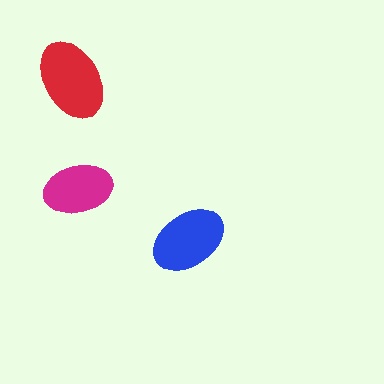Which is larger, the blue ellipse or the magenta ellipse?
The blue one.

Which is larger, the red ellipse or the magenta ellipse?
The red one.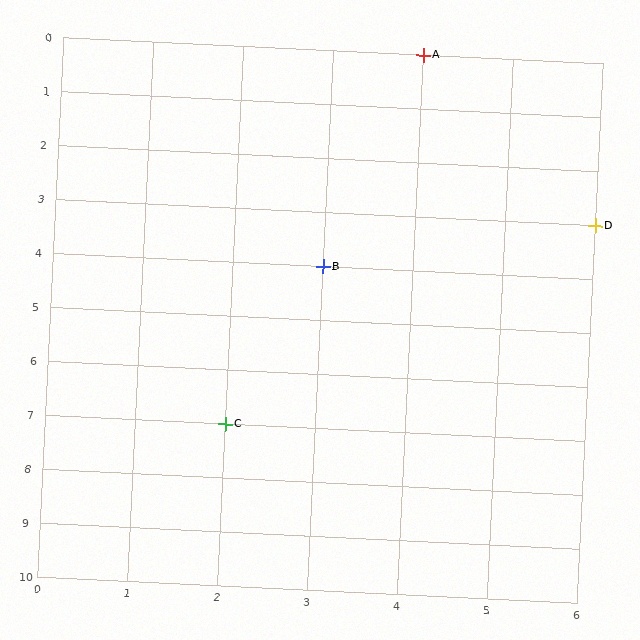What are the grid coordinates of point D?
Point D is at grid coordinates (6, 3).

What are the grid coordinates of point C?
Point C is at grid coordinates (2, 7).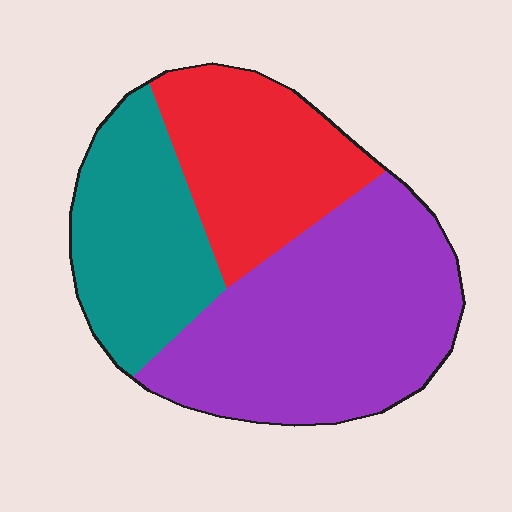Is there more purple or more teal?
Purple.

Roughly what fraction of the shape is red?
Red takes up about one quarter (1/4) of the shape.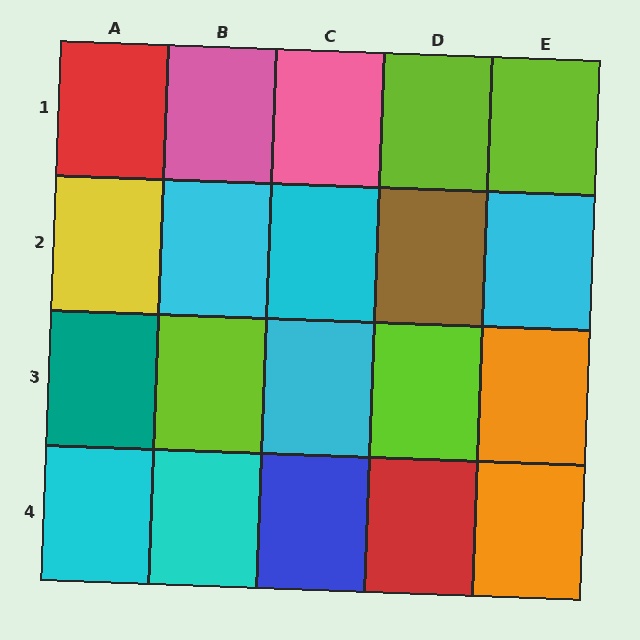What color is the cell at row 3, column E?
Orange.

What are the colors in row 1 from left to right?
Red, pink, pink, lime, lime.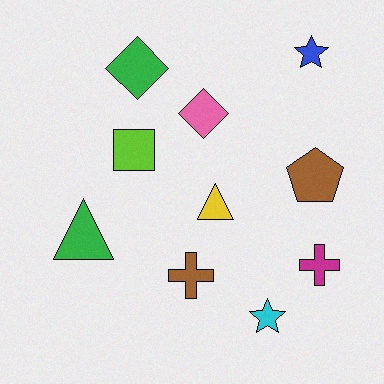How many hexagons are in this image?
There are no hexagons.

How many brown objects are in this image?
There are 2 brown objects.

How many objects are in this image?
There are 10 objects.